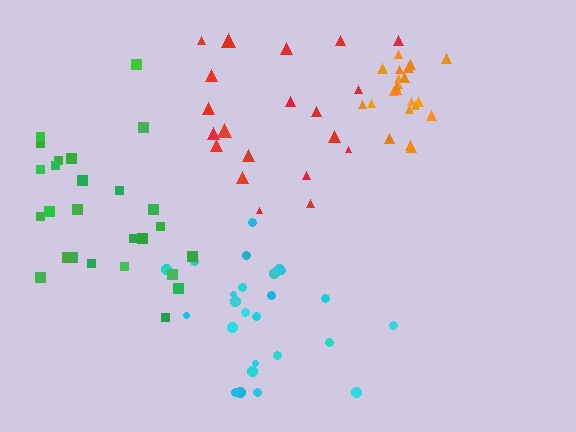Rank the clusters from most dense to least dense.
orange, cyan, red, green.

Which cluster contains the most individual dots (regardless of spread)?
Green (26).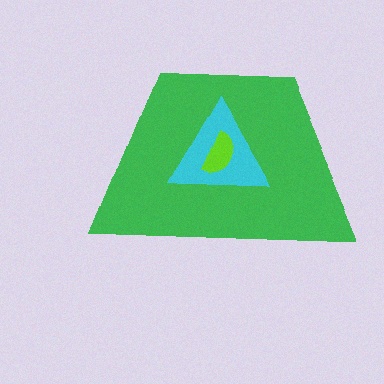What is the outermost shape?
The green trapezoid.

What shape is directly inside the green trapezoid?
The cyan triangle.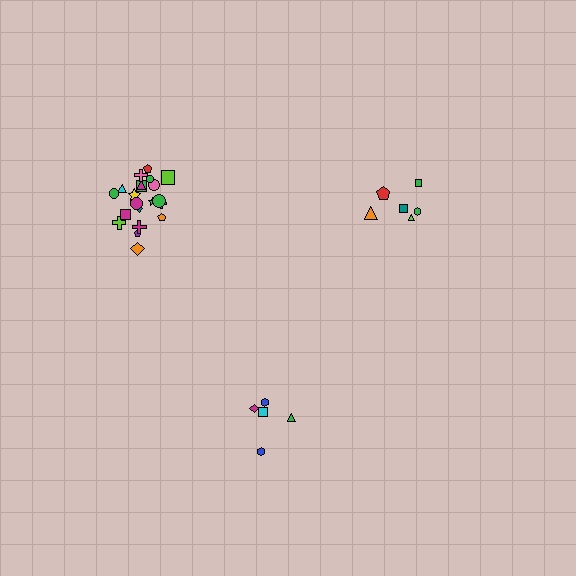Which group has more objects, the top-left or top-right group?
The top-left group.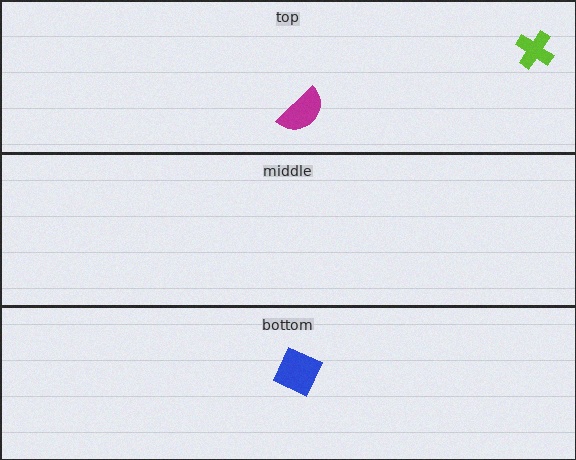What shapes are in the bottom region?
The blue square.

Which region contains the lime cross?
The top region.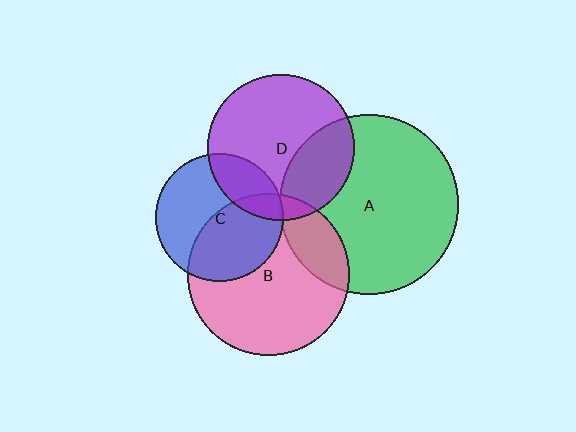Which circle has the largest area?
Circle A (green).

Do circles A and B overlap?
Yes.